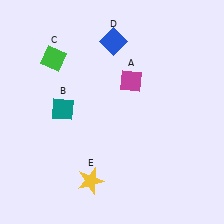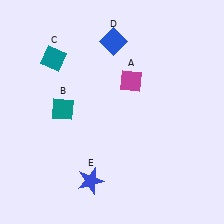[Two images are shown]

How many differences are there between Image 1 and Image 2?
There are 2 differences between the two images.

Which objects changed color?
C changed from green to teal. E changed from yellow to blue.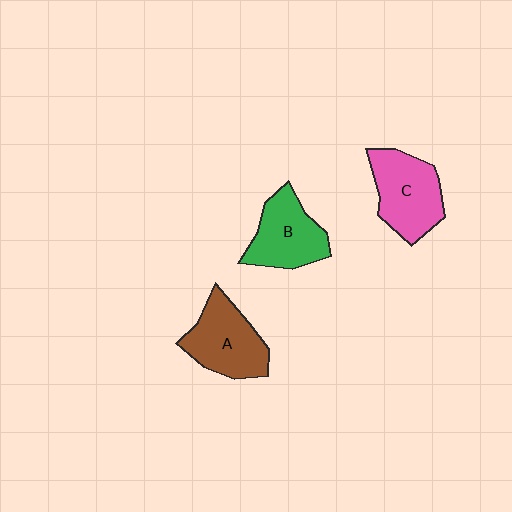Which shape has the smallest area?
Shape B (green).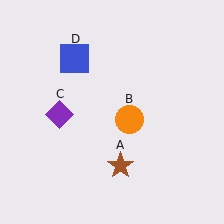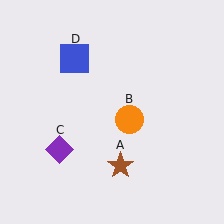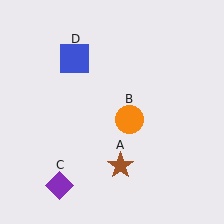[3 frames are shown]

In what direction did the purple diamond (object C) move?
The purple diamond (object C) moved down.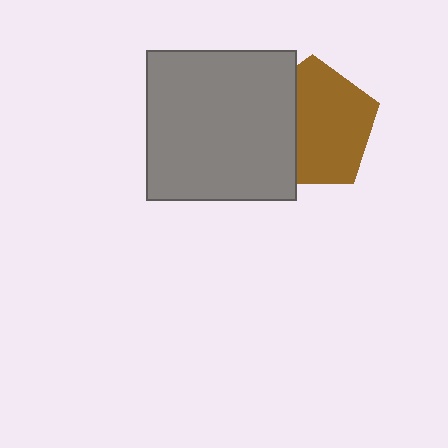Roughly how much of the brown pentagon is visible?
About half of it is visible (roughly 65%).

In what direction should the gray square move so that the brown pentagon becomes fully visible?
The gray square should move left. That is the shortest direction to clear the overlap and leave the brown pentagon fully visible.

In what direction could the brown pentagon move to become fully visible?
The brown pentagon could move right. That would shift it out from behind the gray square entirely.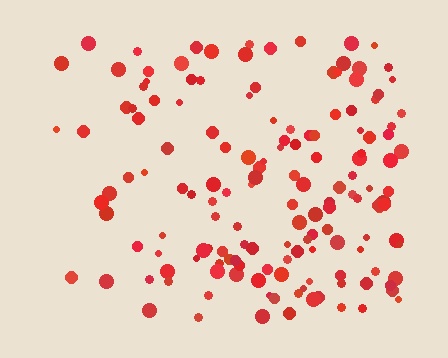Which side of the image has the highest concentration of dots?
The right.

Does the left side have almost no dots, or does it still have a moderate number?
Still a moderate number, just noticeably fewer than the right.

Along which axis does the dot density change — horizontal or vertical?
Horizontal.